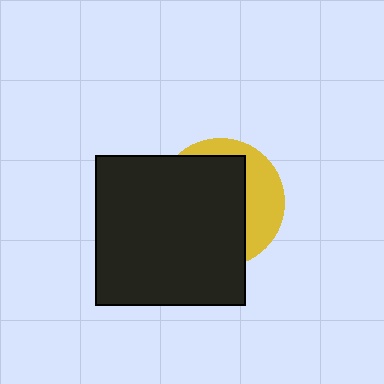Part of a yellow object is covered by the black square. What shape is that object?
It is a circle.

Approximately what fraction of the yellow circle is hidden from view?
Roughly 67% of the yellow circle is hidden behind the black square.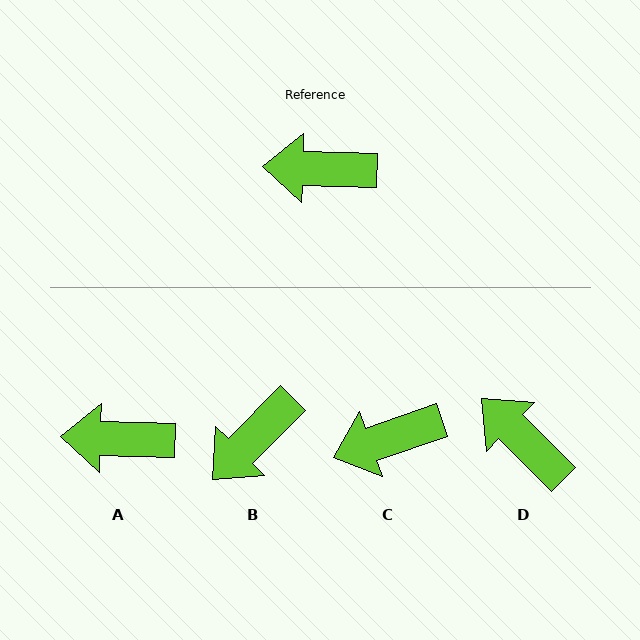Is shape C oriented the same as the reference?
No, it is off by about 21 degrees.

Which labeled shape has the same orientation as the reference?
A.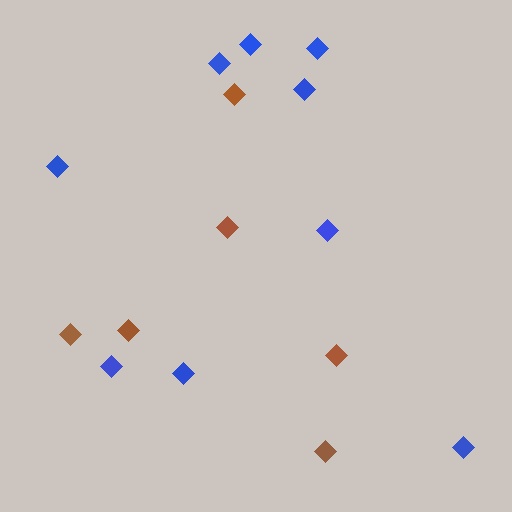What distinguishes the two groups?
There are 2 groups: one group of brown diamonds (6) and one group of blue diamonds (9).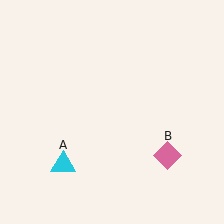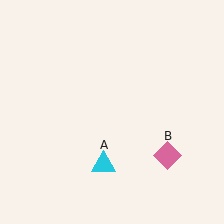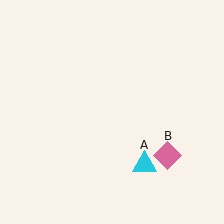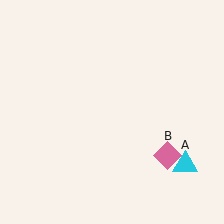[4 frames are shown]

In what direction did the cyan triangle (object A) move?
The cyan triangle (object A) moved right.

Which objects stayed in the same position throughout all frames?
Pink diamond (object B) remained stationary.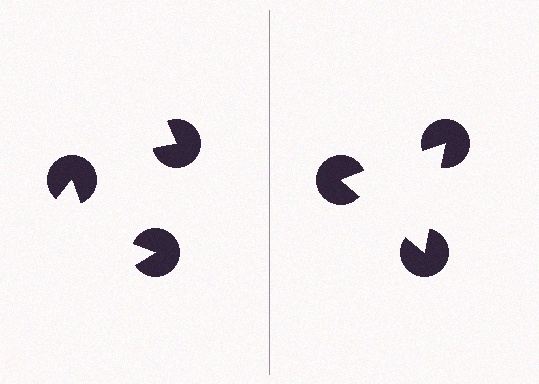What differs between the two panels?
The pac-man discs are positioned identically on both sides; only the wedge orientations differ. On the right they align to a triangle; on the left they are misaligned.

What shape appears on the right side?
An illusory triangle.